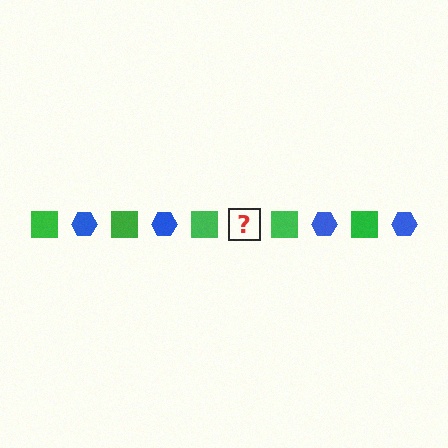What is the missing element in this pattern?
The missing element is a blue hexagon.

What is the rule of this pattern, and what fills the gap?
The rule is that the pattern alternates between green square and blue hexagon. The gap should be filled with a blue hexagon.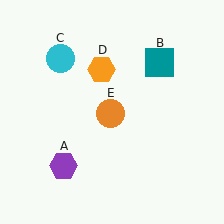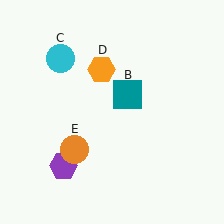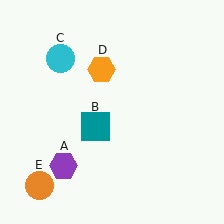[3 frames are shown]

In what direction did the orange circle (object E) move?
The orange circle (object E) moved down and to the left.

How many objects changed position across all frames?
2 objects changed position: teal square (object B), orange circle (object E).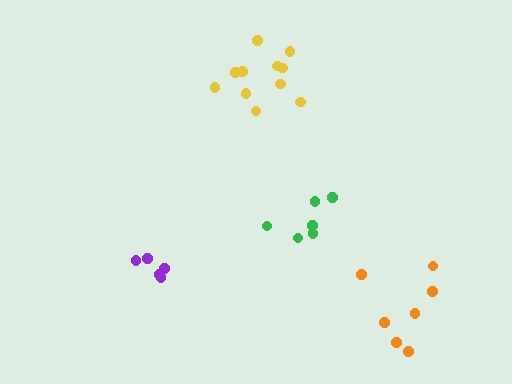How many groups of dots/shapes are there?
There are 4 groups.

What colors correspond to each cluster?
The clusters are colored: orange, yellow, green, purple.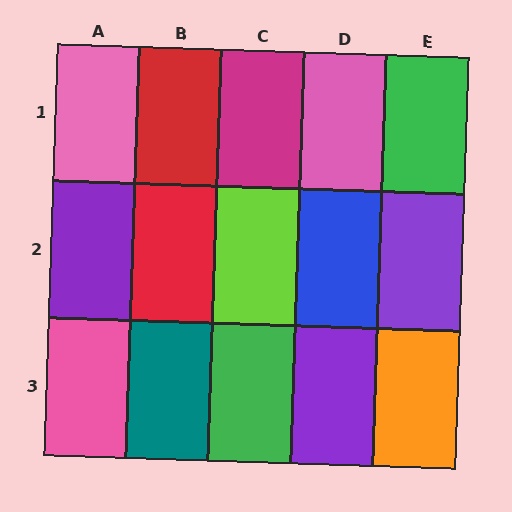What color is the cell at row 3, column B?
Teal.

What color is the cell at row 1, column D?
Pink.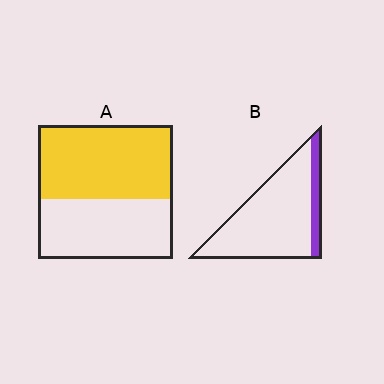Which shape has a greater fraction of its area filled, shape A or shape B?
Shape A.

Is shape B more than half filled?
No.